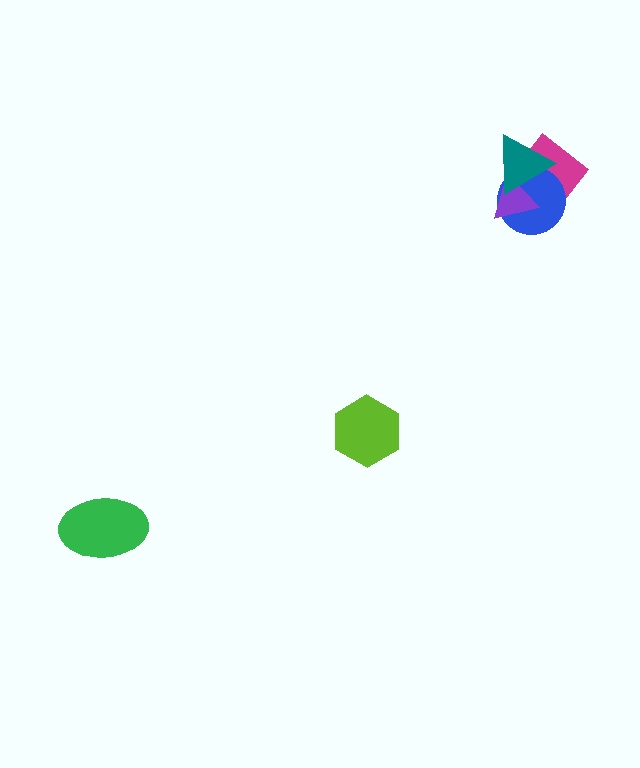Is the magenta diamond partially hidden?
Yes, it is partially covered by another shape.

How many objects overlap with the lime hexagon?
0 objects overlap with the lime hexagon.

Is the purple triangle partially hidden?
Yes, it is partially covered by another shape.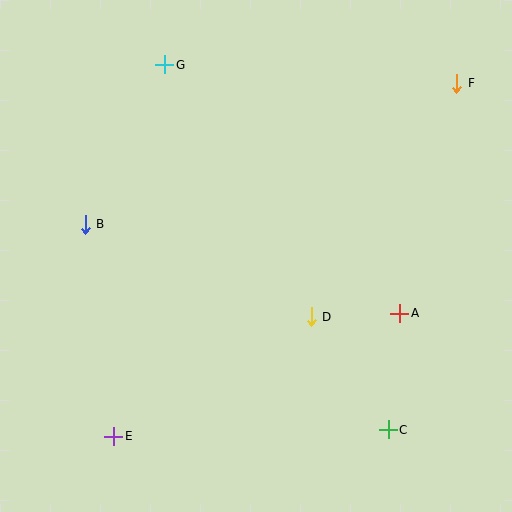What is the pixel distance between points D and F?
The distance between D and F is 275 pixels.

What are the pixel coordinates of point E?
Point E is at (114, 436).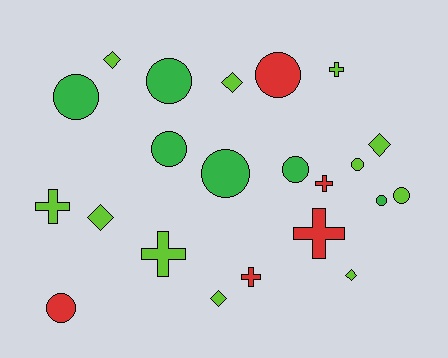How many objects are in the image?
There are 22 objects.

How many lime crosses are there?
There are 3 lime crosses.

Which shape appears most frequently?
Circle, with 10 objects.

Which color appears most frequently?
Lime, with 11 objects.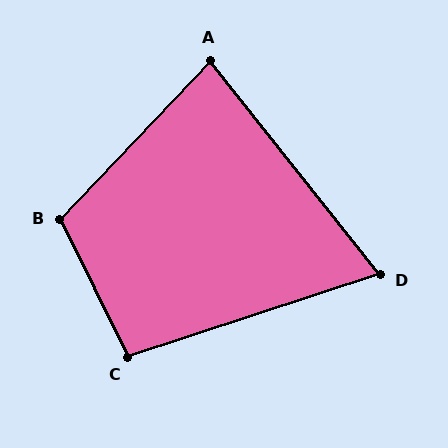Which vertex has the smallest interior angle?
D, at approximately 70 degrees.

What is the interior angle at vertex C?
Approximately 98 degrees (obtuse).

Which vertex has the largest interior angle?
B, at approximately 110 degrees.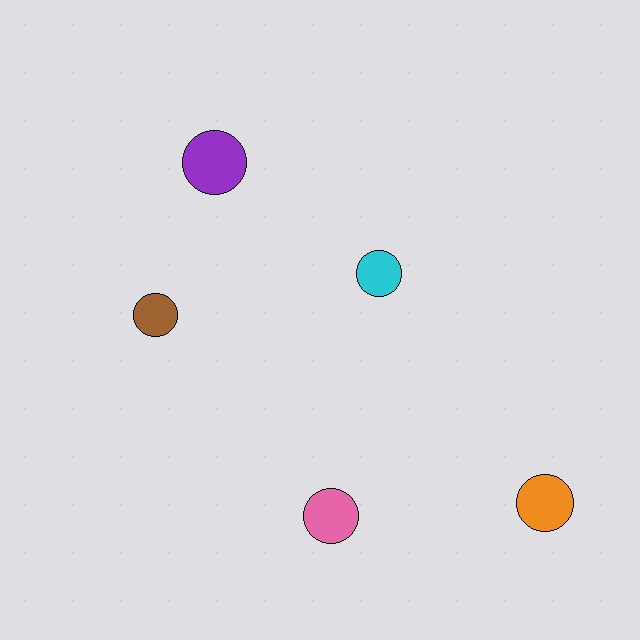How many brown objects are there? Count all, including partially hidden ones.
There is 1 brown object.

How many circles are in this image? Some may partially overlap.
There are 5 circles.